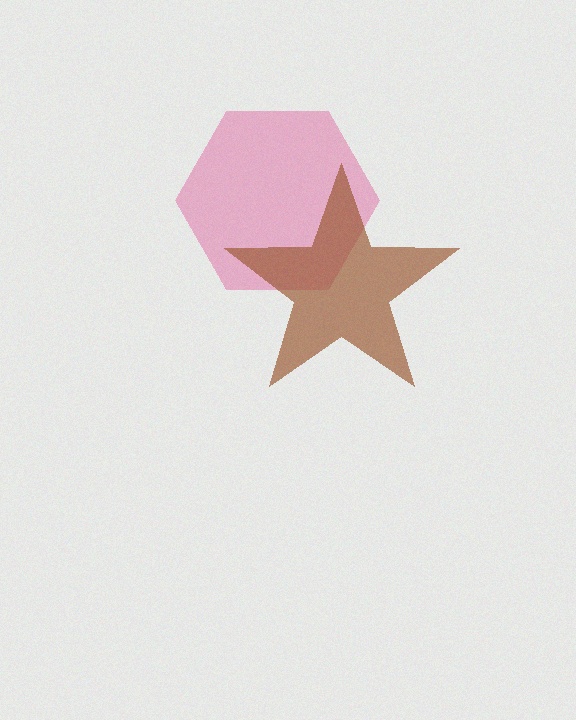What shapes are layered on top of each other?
The layered shapes are: a pink hexagon, a brown star.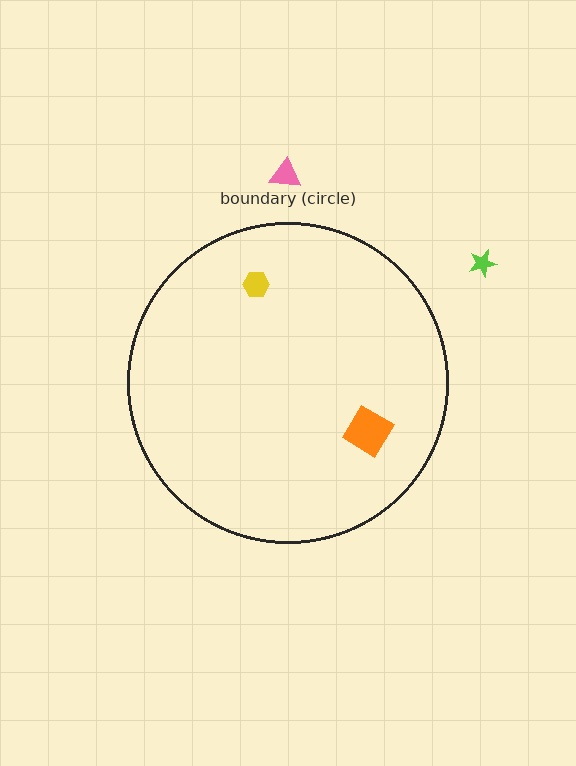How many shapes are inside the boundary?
2 inside, 2 outside.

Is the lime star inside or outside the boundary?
Outside.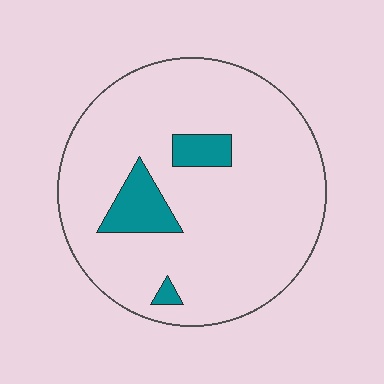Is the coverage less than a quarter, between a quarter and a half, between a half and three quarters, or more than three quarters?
Less than a quarter.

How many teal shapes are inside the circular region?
3.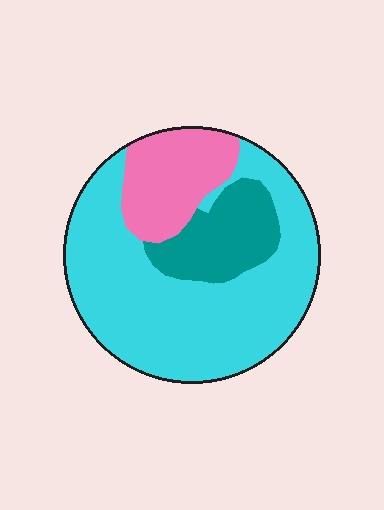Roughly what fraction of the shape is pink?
Pink takes up less than a quarter of the shape.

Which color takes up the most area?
Cyan, at roughly 65%.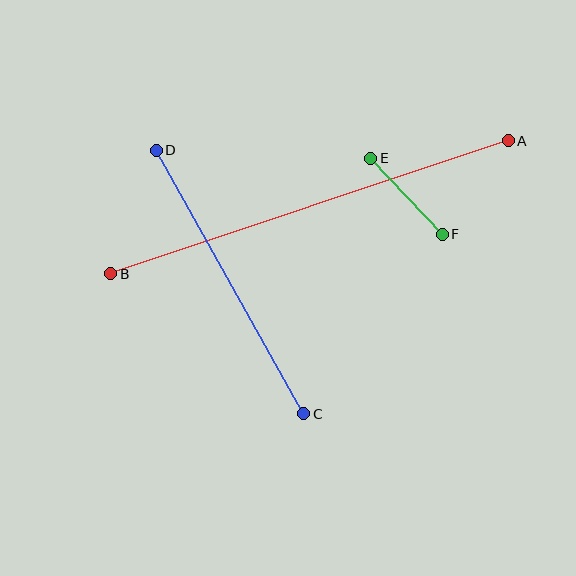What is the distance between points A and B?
The distance is approximately 419 pixels.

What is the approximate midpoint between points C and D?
The midpoint is at approximately (230, 282) pixels.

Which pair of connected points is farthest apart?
Points A and B are farthest apart.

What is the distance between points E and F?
The distance is approximately 104 pixels.